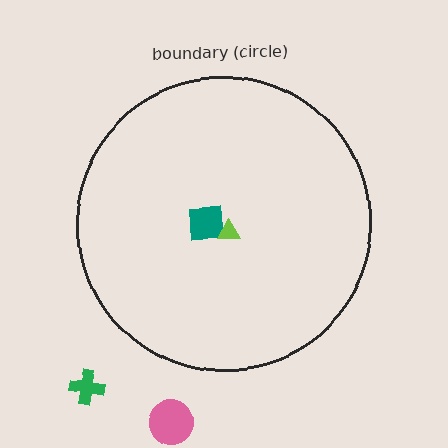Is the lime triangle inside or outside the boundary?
Inside.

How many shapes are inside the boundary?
2 inside, 2 outside.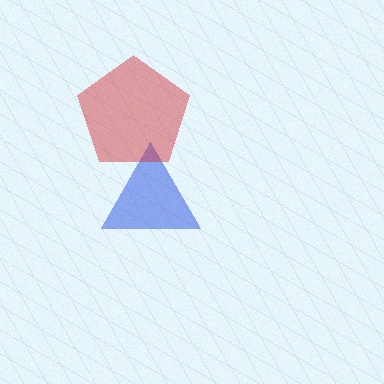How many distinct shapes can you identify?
There are 2 distinct shapes: a blue triangle, a red pentagon.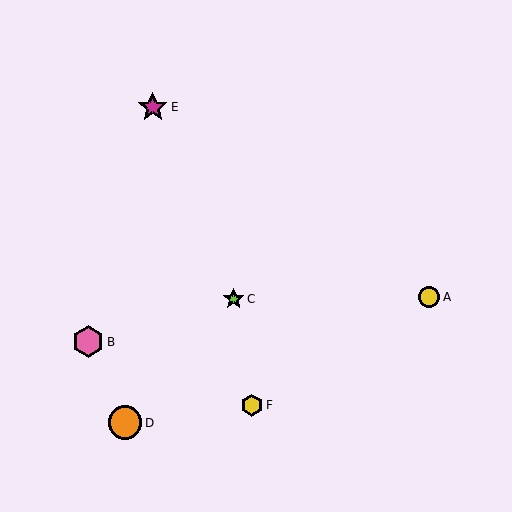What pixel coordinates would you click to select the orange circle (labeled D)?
Click at (125, 423) to select the orange circle D.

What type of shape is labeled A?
Shape A is a yellow circle.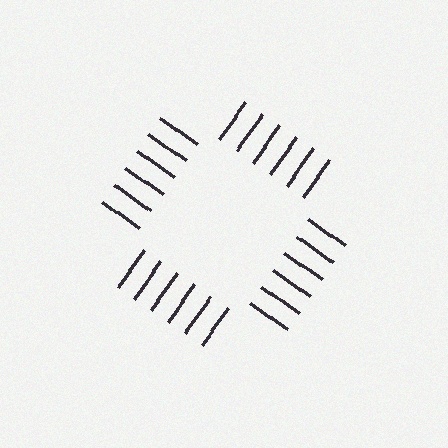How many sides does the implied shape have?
4 sides — the line-ends trace a square.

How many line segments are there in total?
24 — 6 along each of the 4 edges.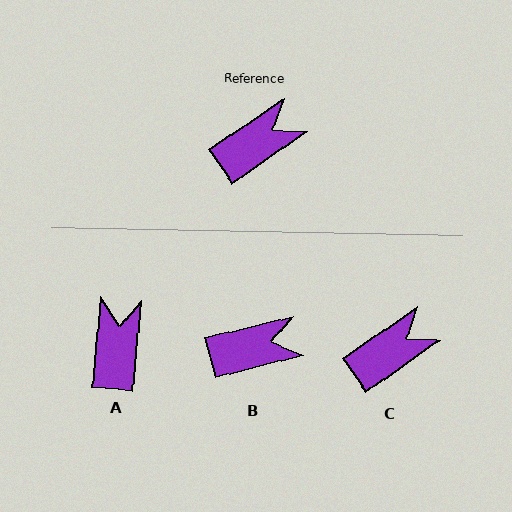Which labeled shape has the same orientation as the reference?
C.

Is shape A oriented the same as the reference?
No, it is off by about 50 degrees.